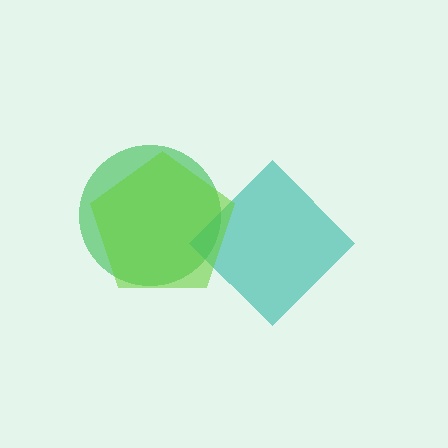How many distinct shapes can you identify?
There are 3 distinct shapes: a green circle, a teal diamond, a lime pentagon.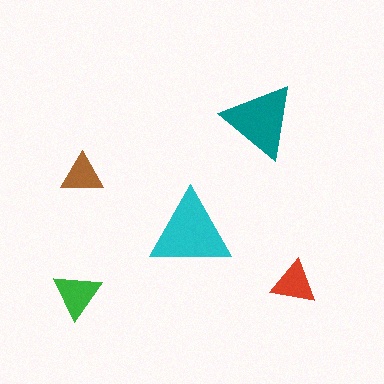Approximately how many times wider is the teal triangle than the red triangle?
About 1.5 times wider.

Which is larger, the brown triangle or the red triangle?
The red one.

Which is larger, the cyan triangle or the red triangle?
The cyan one.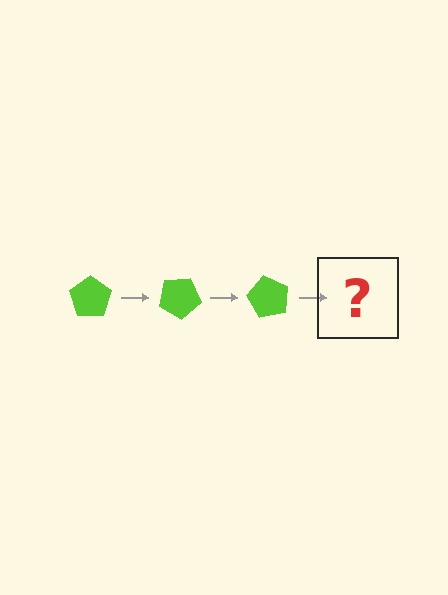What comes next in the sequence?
The next element should be a lime pentagon rotated 90 degrees.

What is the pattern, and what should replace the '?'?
The pattern is that the pentagon rotates 30 degrees each step. The '?' should be a lime pentagon rotated 90 degrees.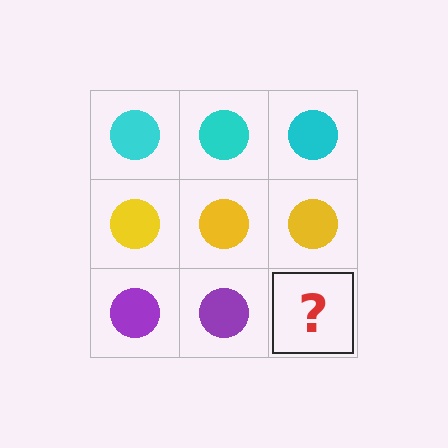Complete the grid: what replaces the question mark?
The question mark should be replaced with a purple circle.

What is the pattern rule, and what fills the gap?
The rule is that each row has a consistent color. The gap should be filled with a purple circle.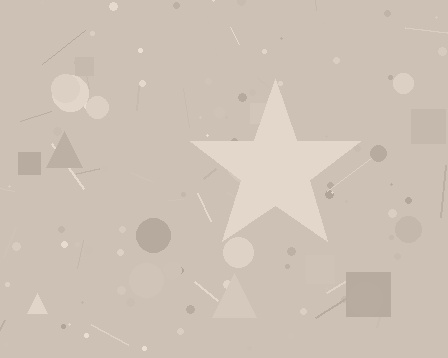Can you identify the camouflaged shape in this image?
The camouflaged shape is a star.